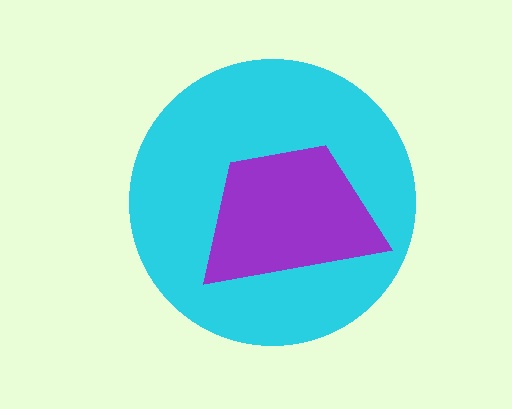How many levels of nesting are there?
2.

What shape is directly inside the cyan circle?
The purple trapezoid.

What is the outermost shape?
The cyan circle.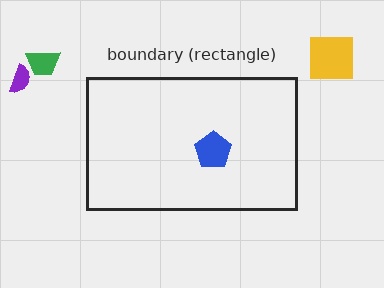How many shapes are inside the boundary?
1 inside, 3 outside.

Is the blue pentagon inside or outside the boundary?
Inside.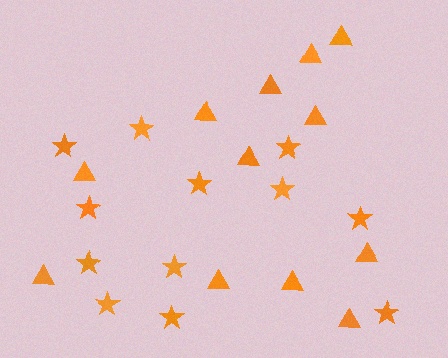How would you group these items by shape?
There are 2 groups: one group of triangles (12) and one group of stars (12).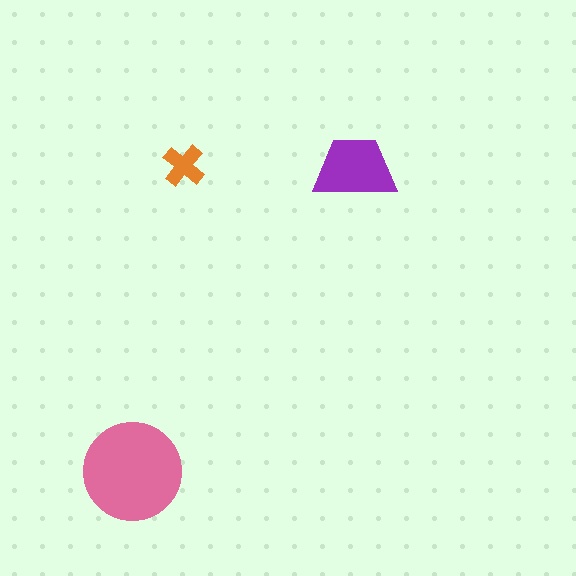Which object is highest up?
The orange cross is topmost.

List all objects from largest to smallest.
The pink circle, the purple trapezoid, the orange cross.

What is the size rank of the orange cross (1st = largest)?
3rd.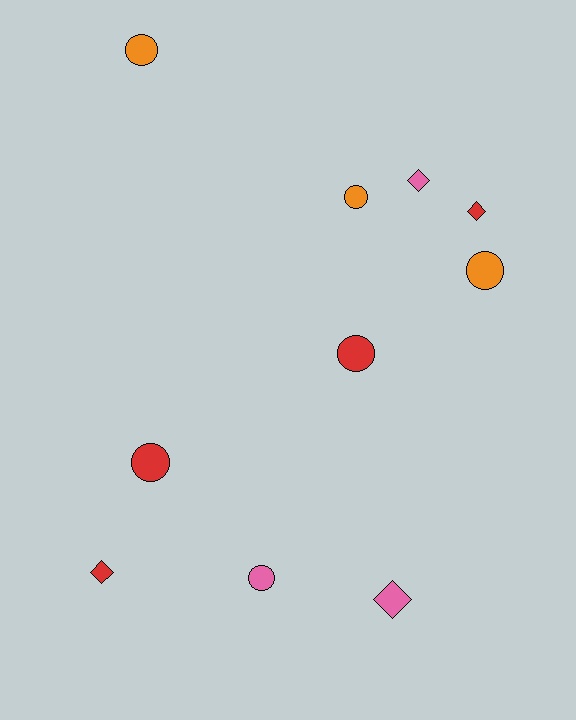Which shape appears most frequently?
Circle, with 6 objects.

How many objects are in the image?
There are 10 objects.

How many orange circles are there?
There are 3 orange circles.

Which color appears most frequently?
Red, with 4 objects.